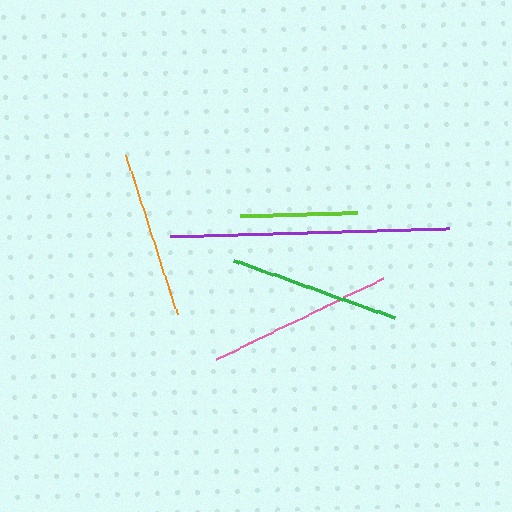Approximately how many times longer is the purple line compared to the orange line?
The purple line is approximately 1.7 times the length of the orange line.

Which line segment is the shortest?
The lime line is the shortest at approximately 117 pixels.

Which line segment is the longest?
The purple line is the longest at approximately 279 pixels.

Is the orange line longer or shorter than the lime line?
The orange line is longer than the lime line.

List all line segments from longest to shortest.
From longest to shortest: purple, pink, green, orange, lime.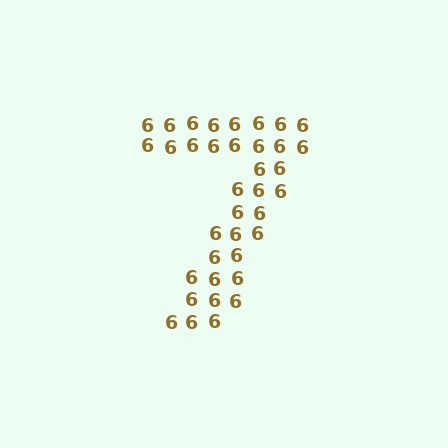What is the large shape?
The large shape is the digit 7.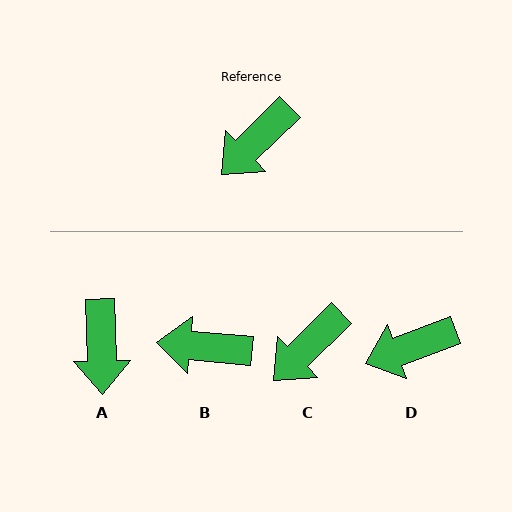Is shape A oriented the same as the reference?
No, it is off by about 47 degrees.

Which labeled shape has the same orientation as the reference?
C.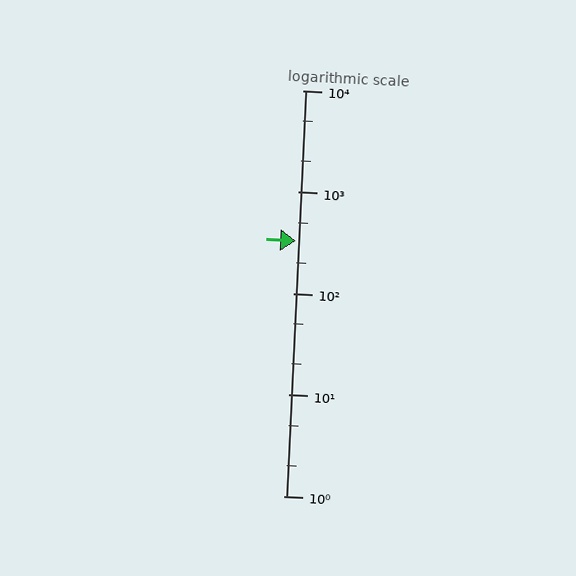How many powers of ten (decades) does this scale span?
The scale spans 4 decades, from 1 to 10000.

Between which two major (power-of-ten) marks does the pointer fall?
The pointer is between 100 and 1000.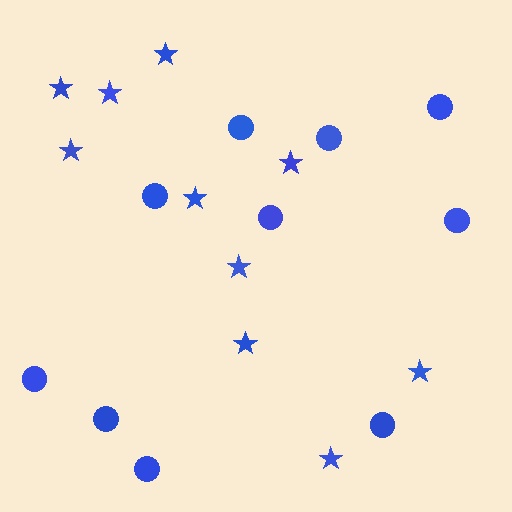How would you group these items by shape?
There are 2 groups: one group of circles (10) and one group of stars (10).